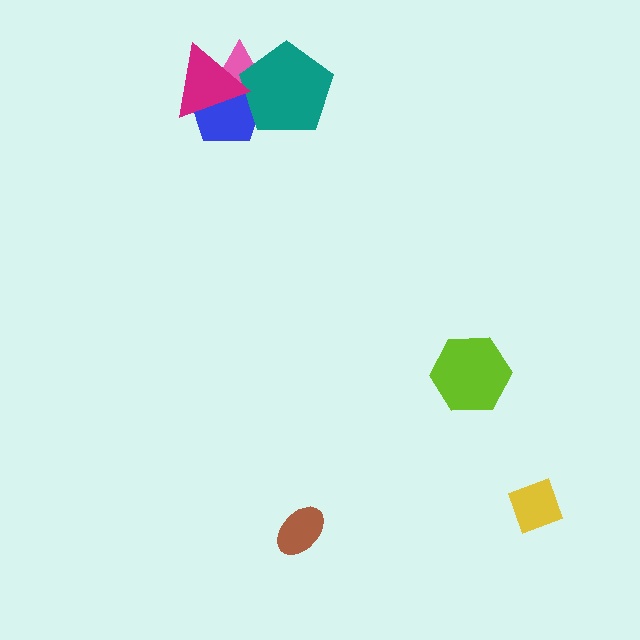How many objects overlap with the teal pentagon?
3 objects overlap with the teal pentagon.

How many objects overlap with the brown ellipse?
0 objects overlap with the brown ellipse.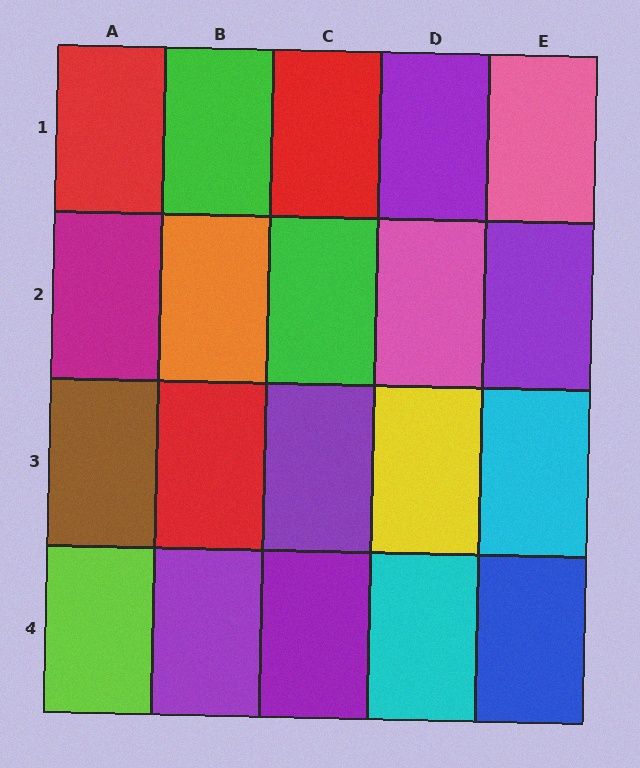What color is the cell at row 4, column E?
Blue.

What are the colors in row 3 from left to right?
Brown, red, purple, yellow, cyan.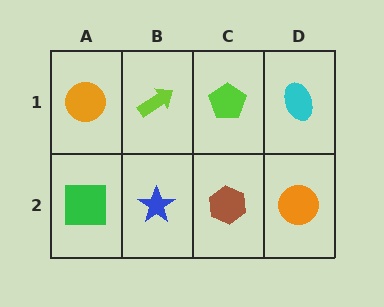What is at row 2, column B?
A blue star.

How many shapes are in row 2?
4 shapes.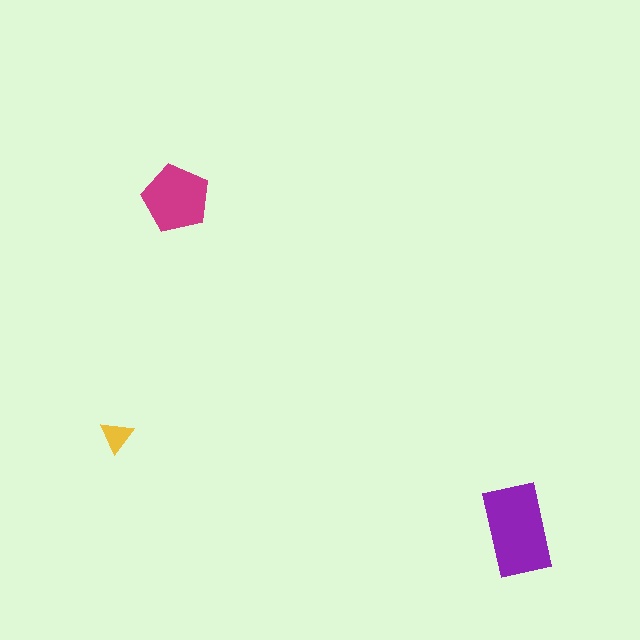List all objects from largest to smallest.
The purple rectangle, the magenta pentagon, the yellow triangle.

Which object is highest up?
The magenta pentagon is topmost.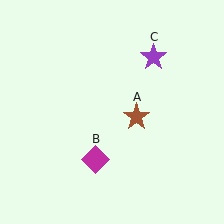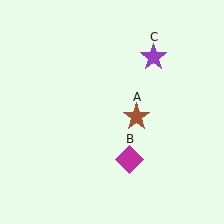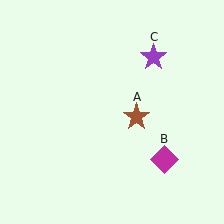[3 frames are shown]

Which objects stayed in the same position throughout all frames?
Brown star (object A) and purple star (object C) remained stationary.